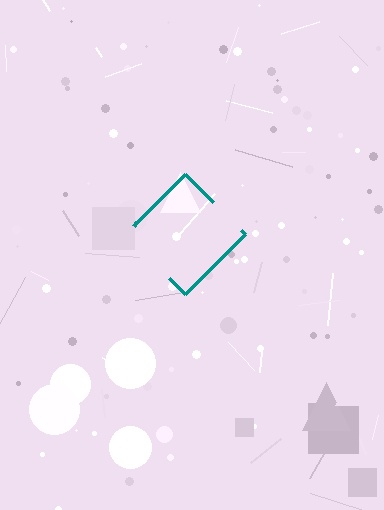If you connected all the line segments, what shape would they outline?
They would outline a diamond.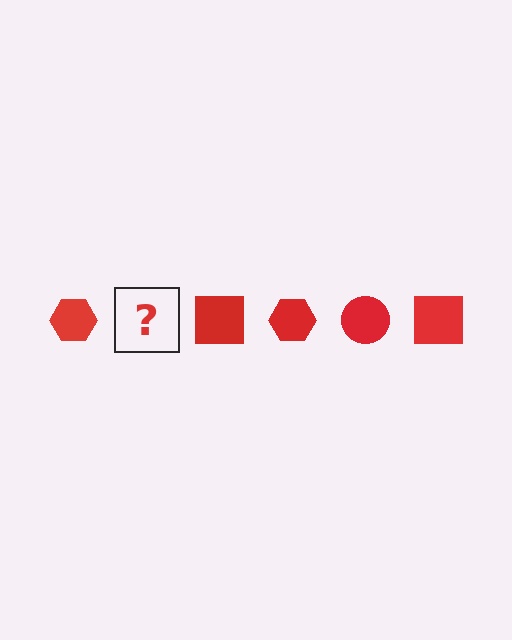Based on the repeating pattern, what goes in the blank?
The blank should be a red circle.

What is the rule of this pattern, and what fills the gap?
The rule is that the pattern cycles through hexagon, circle, square shapes in red. The gap should be filled with a red circle.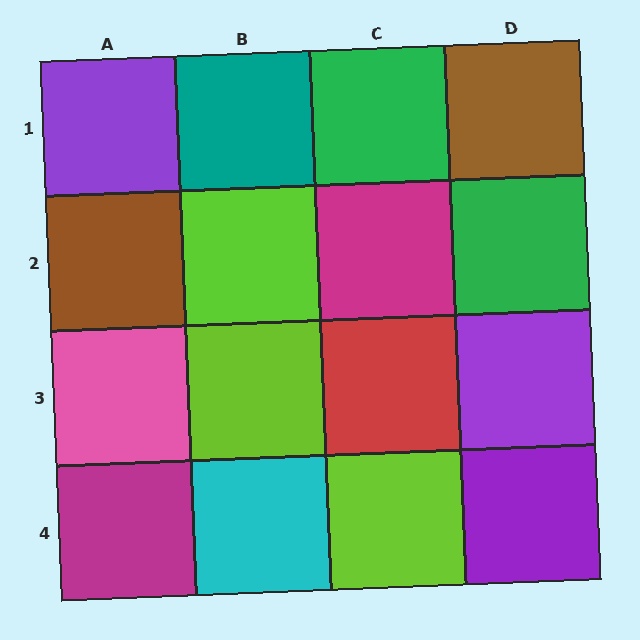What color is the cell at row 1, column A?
Purple.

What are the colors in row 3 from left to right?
Pink, lime, red, purple.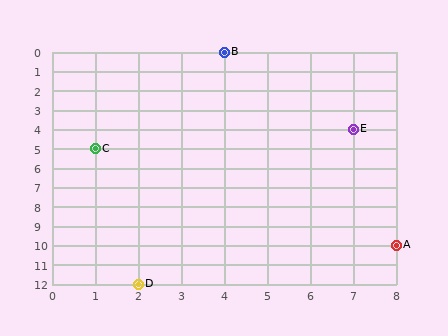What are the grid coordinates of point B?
Point B is at grid coordinates (4, 0).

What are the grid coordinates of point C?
Point C is at grid coordinates (1, 5).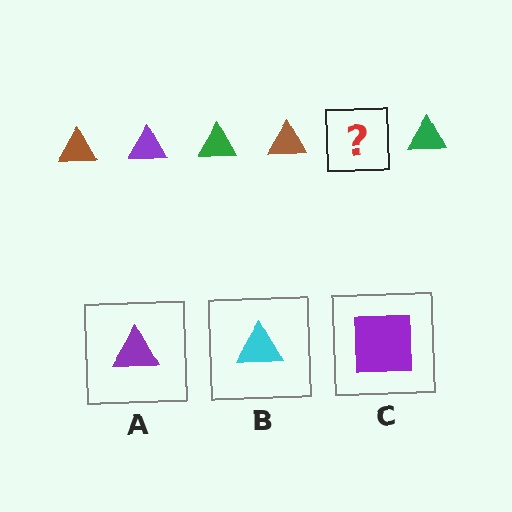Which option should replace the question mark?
Option A.